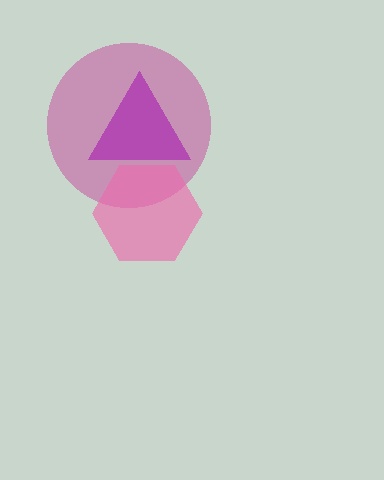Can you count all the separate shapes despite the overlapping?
Yes, there are 3 separate shapes.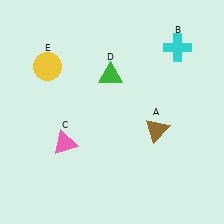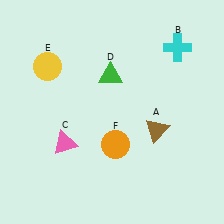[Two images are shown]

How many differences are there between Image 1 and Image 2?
There is 1 difference between the two images.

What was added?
An orange circle (F) was added in Image 2.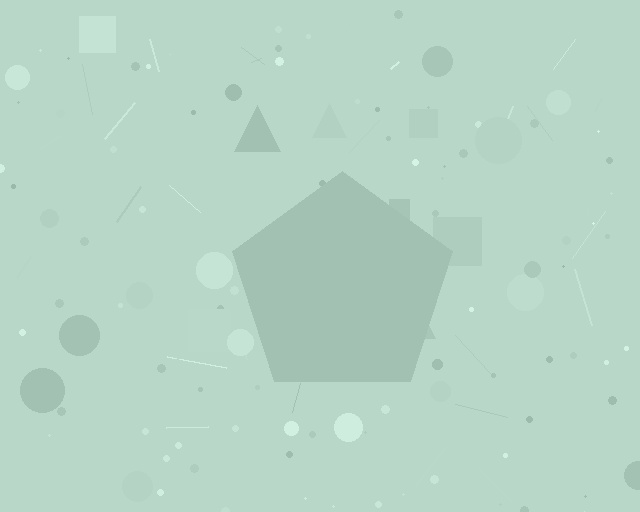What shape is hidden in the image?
A pentagon is hidden in the image.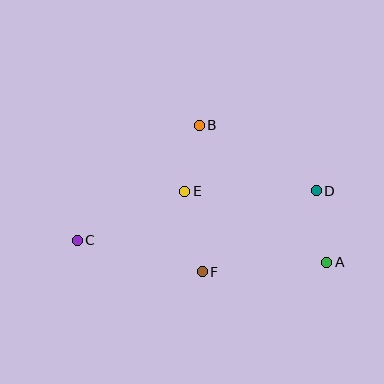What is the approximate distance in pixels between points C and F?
The distance between C and F is approximately 129 pixels.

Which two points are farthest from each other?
Points A and C are farthest from each other.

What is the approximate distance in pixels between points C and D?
The distance between C and D is approximately 244 pixels.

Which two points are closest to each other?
Points B and E are closest to each other.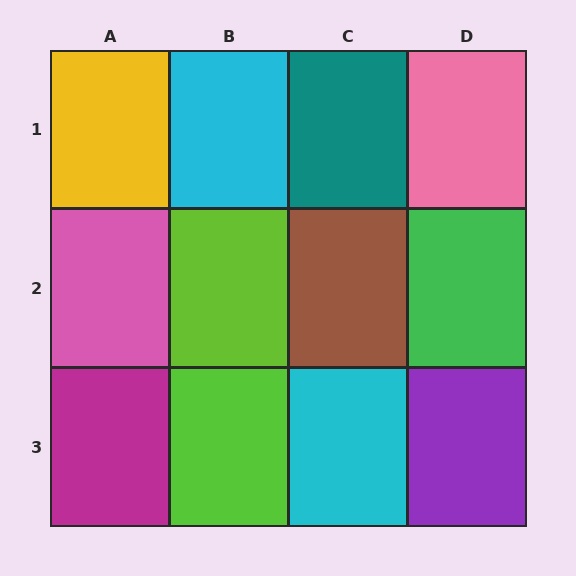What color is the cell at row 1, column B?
Cyan.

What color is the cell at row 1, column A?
Yellow.